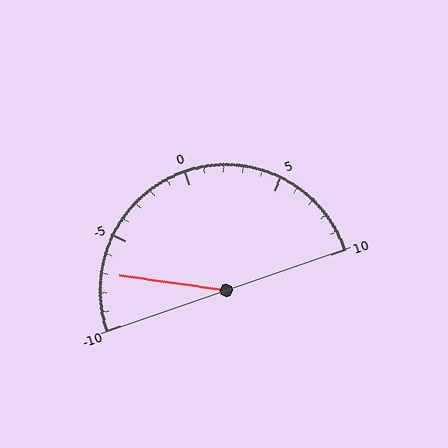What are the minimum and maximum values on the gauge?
The gauge ranges from -10 to 10.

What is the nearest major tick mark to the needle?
The nearest major tick mark is -5.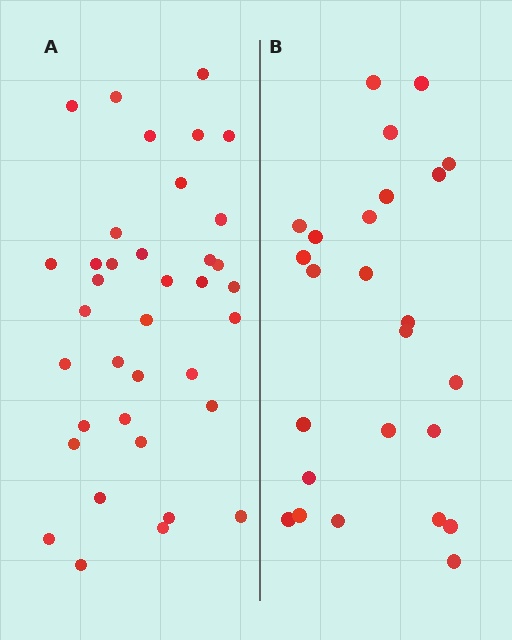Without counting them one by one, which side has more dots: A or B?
Region A (the left region) has more dots.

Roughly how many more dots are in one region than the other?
Region A has roughly 12 or so more dots than region B.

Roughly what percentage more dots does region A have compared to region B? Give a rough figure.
About 50% more.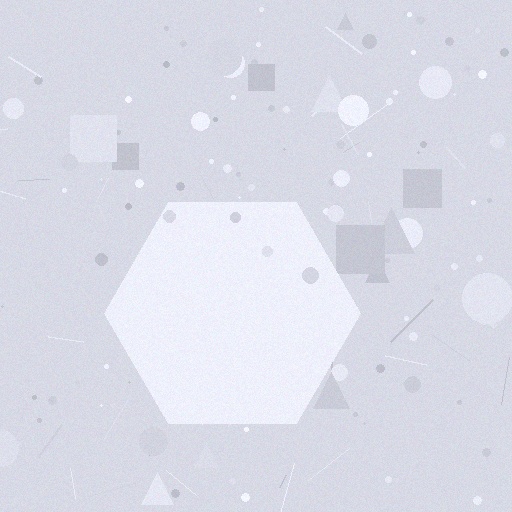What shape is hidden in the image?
A hexagon is hidden in the image.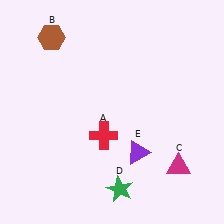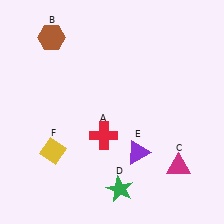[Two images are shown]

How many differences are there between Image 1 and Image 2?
There is 1 difference between the two images.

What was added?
A yellow diamond (F) was added in Image 2.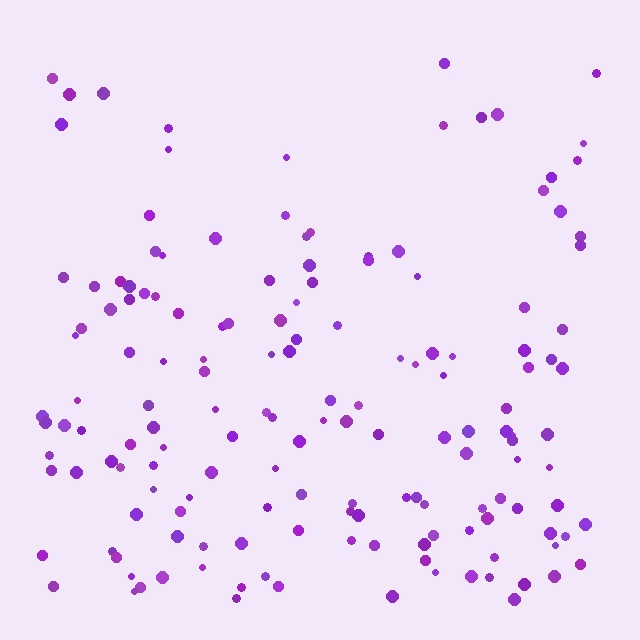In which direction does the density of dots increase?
From top to bottom, with the bottom side densest.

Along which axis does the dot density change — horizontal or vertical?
Vertical.